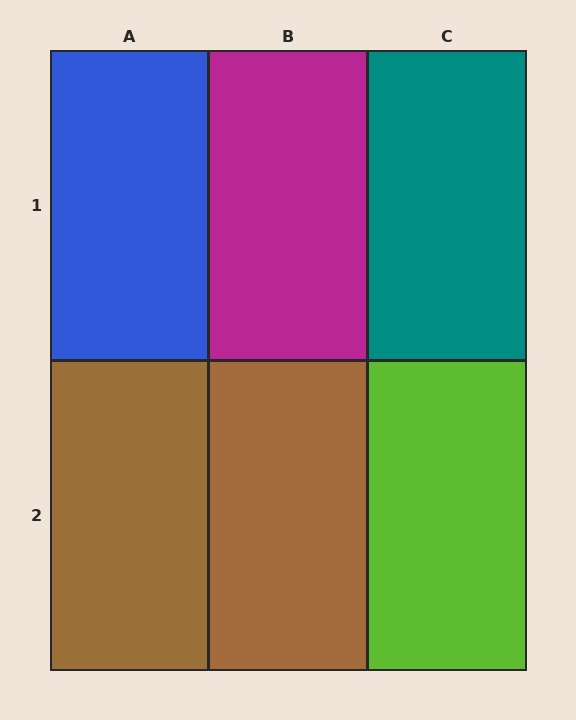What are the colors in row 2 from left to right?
Brown, brown, lime.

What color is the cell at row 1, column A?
Blue.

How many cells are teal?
1 cell is teal.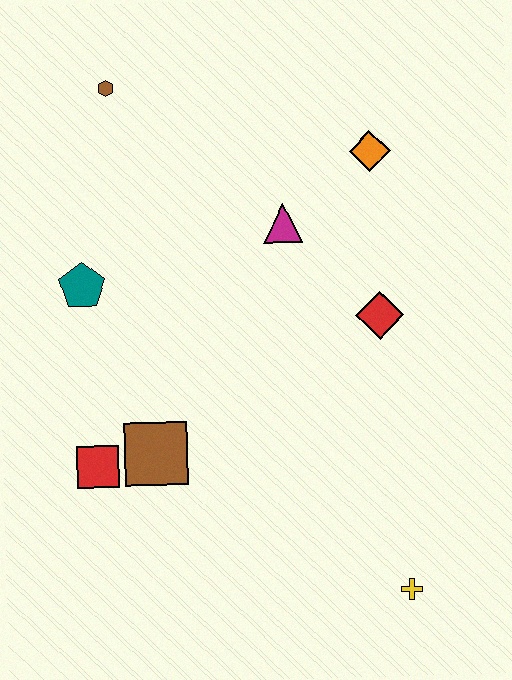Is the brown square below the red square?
No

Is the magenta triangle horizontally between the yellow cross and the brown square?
Yes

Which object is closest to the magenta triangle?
The orange diamond is closest to the magenta triangle.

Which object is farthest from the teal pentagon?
The yellow cross is farthest from the teal pentagon.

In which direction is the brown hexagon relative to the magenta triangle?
The brown hexagon is to the left of the magenta triangle.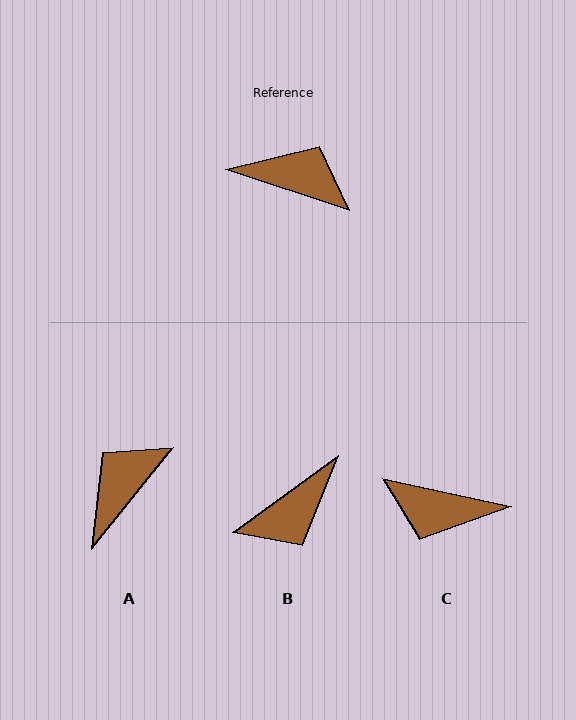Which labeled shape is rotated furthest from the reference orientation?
C, about 174 degrees away.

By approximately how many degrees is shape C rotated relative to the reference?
Approximately 174 degrees clockwise.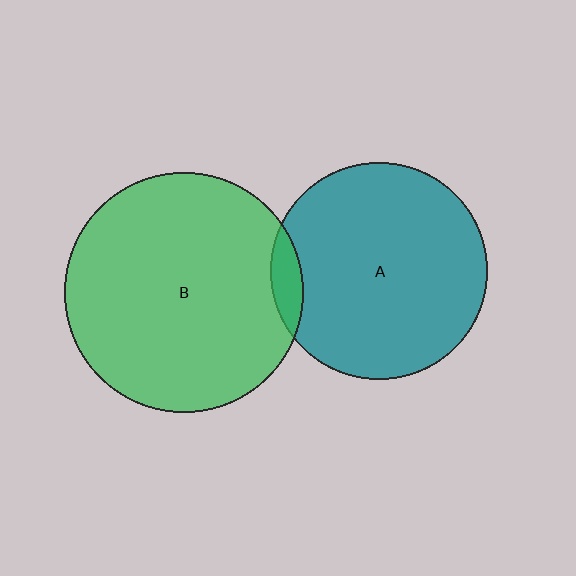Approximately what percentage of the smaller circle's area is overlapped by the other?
Approximately 5%.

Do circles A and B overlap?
Yes.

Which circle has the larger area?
Circle B (green).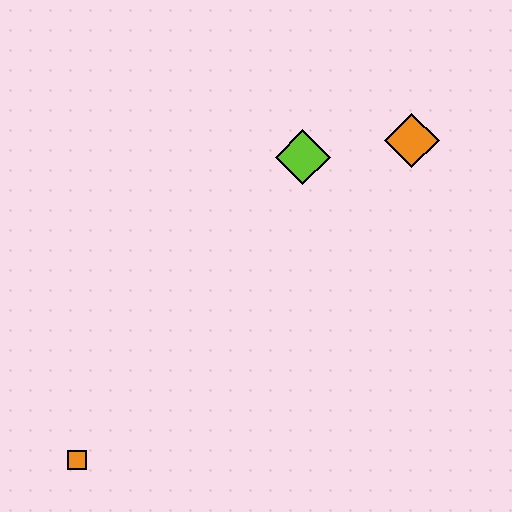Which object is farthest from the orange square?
The orange diamond is farthest from the orange square.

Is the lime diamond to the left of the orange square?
No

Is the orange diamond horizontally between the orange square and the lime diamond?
No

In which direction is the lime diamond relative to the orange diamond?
The lime diamond is to the left of the orange diamond.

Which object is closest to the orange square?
The lime diamond is closest to the orange square.